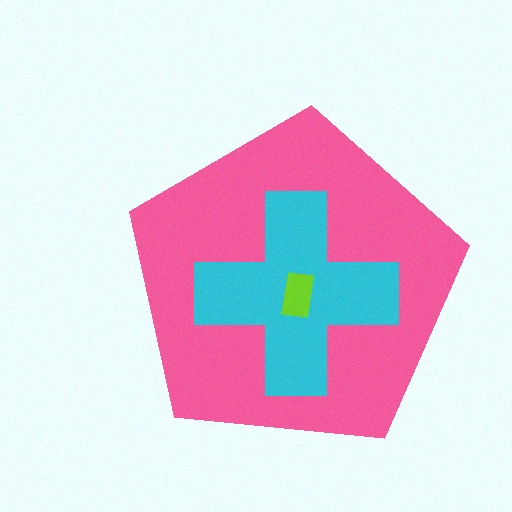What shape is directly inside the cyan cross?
The lime rectangle.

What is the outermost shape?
The pink pentagon.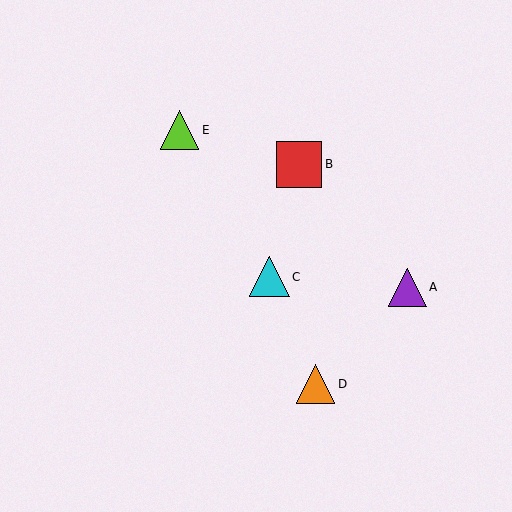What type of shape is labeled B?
Shape B is a red square.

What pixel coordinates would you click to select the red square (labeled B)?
Click at (299, 164) to select the red square B.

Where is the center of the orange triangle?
The center of the orange triangle is at (316, 384).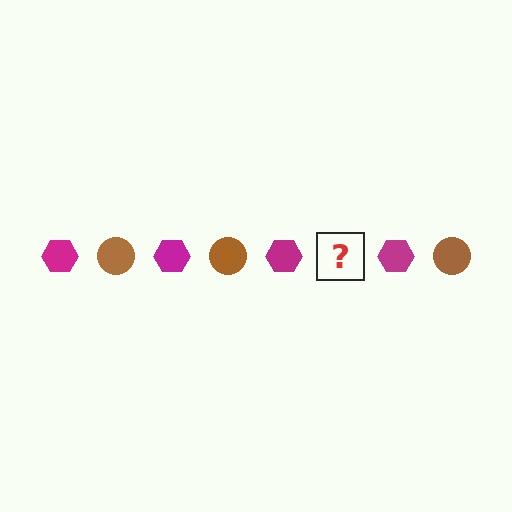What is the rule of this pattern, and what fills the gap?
The rule is that the pattern alternates between magenta hexagon and brown circle. The gap should be filled with a brown circle.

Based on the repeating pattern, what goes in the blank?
The blank should be a brown circle.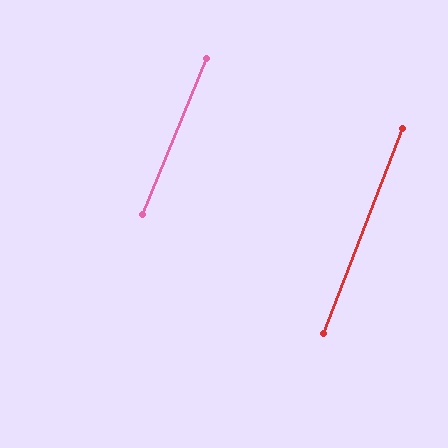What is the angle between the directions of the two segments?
Approximately 1 degree.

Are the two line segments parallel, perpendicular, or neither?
Parallel — their directions differ by only 1.3°.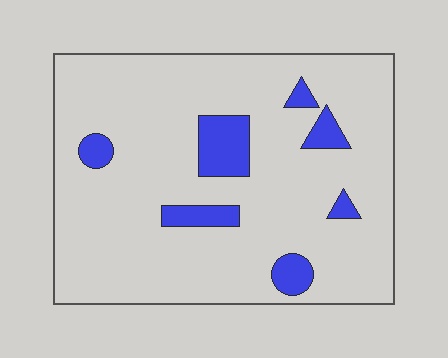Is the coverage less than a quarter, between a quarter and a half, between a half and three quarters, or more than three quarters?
Less than a quarter.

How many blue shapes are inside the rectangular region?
7.